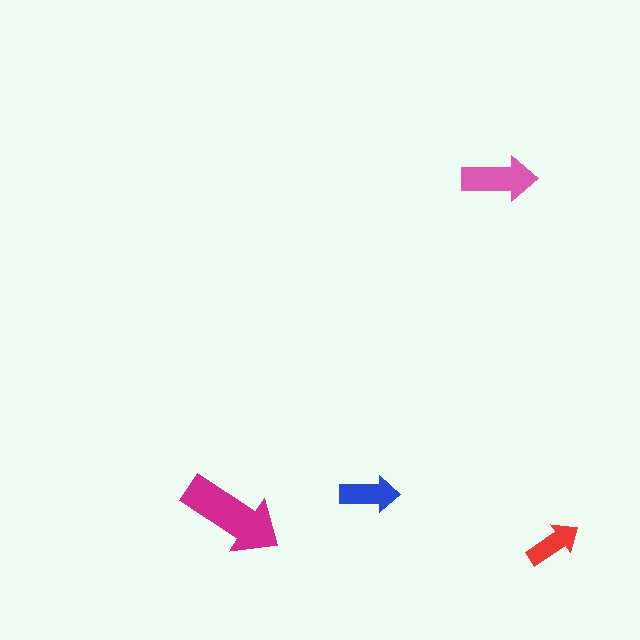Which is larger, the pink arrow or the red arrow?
The pink one.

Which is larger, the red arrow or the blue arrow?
The blue one.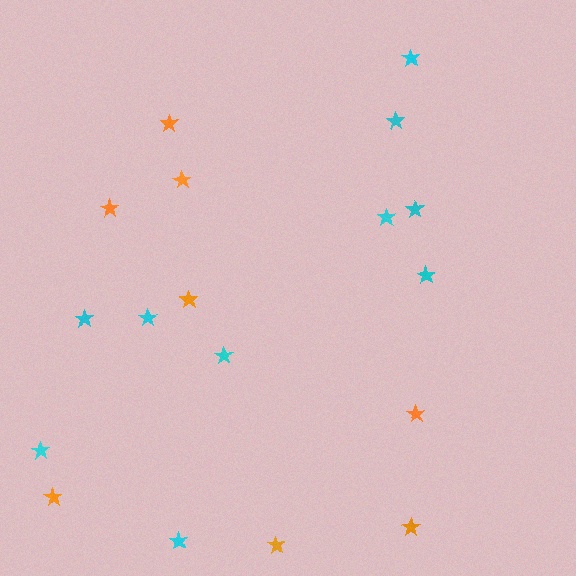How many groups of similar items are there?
There are 2 groups: one group of orange stars (8) and one group of cyan stars (10).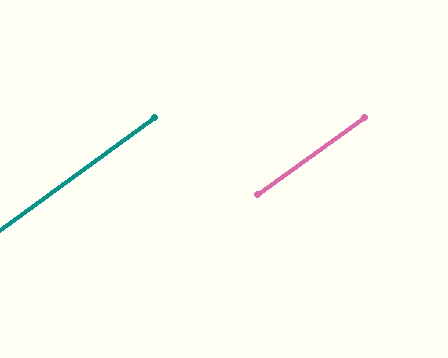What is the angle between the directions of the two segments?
Approximately 0 degrees.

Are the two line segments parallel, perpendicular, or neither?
Parallel — their directions differ by only 0.3°.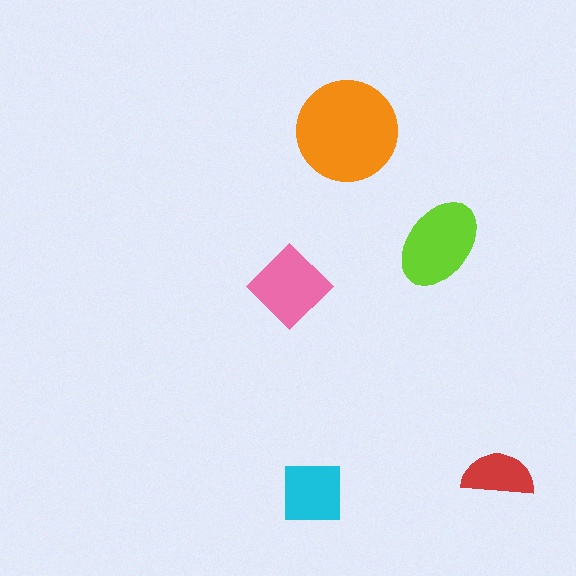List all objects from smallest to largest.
The red semicircle, the cyan square, the pink diamond, the lime ellipse, the orange circle.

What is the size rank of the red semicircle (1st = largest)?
5th.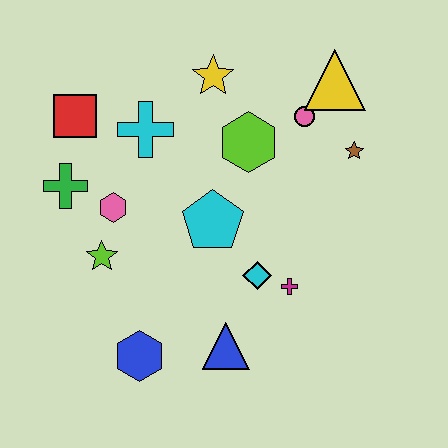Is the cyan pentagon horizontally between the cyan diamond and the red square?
Yes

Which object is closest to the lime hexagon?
The pink circle is closest to the lime hexagon.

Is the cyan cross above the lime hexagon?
Yes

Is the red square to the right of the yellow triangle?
No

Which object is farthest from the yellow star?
The blue hexagon is farthest from the yellow star.